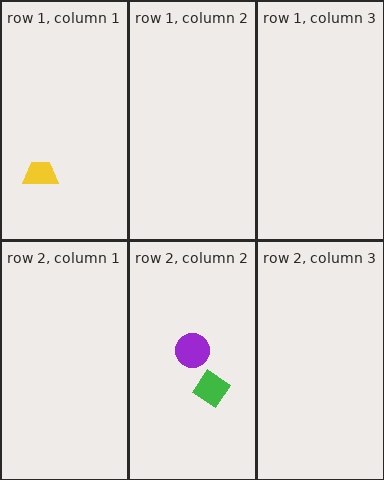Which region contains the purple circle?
The row 2, column 2 region.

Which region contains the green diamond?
The row 2, column 2 region.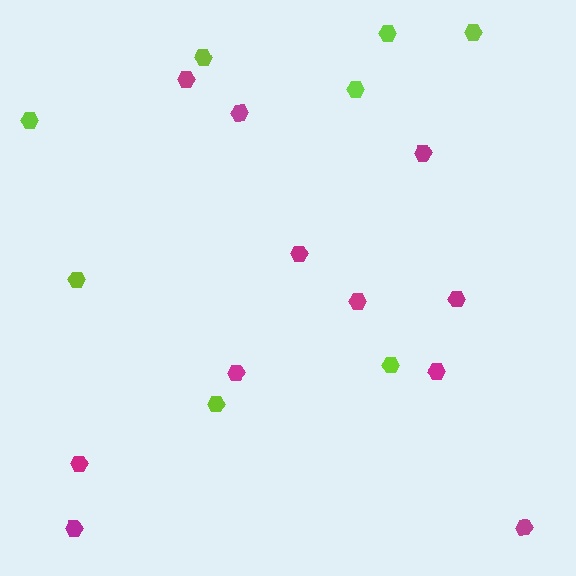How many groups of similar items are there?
There are 2 groups: one group of magenta hexagons (11) and one group of lime hexagons (8).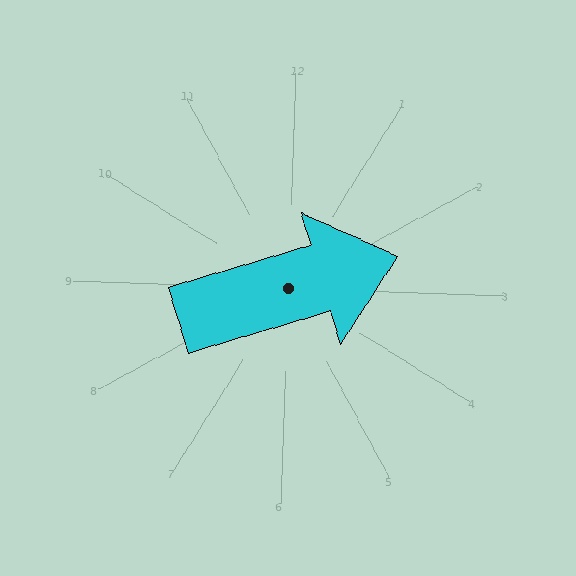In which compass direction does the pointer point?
East.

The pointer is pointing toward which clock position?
Roughly 2 o'clock.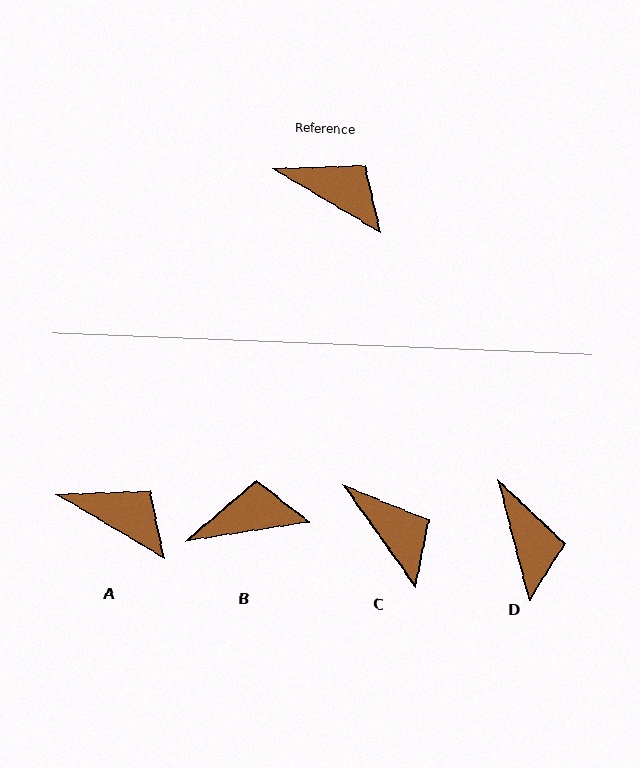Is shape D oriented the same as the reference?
No, it is off by about 45 degrees.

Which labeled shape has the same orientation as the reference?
A.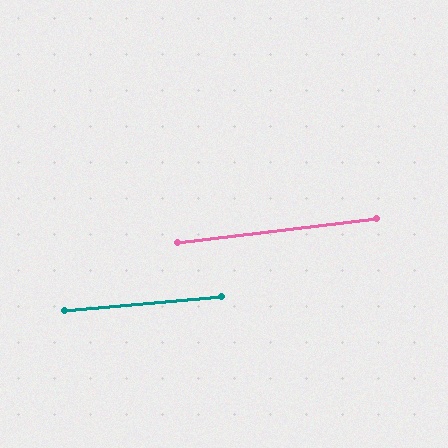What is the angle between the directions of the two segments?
Approximately 2 degrees.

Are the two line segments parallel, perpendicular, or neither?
Parallel — their directions differ by only 1.9°.